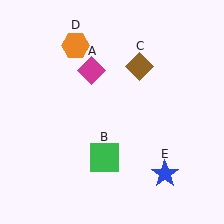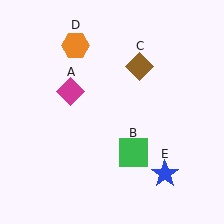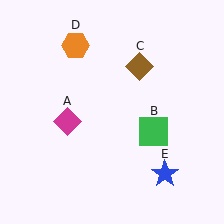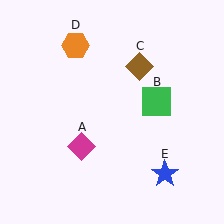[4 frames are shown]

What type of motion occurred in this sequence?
The magenta diamond (object A), green square (object B) rotated counterclockwise around the center of the scene.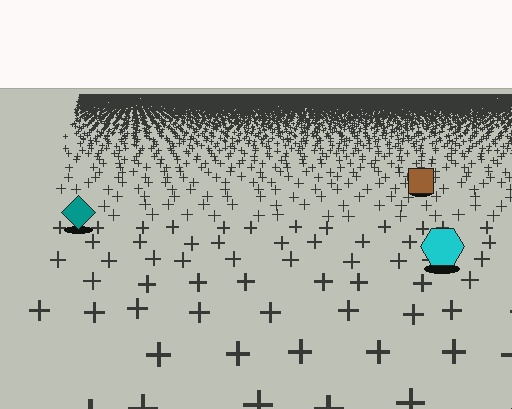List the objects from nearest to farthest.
From nearest to farthest: the cyan hexagon, the teal diamond, the brown square.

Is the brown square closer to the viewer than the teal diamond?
No. The teal diamond is closer — you can tell from the texture gradient: the ground texture is coarser near it.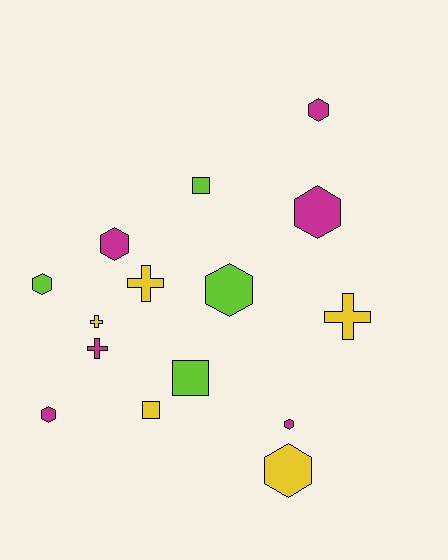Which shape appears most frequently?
Hexagon, with 8 objects.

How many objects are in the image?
There are 15 objects.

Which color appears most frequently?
Magenta, with 6 objects.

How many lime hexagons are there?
There are 2 lime hexagons.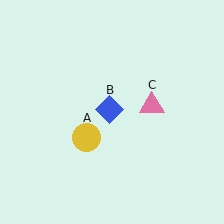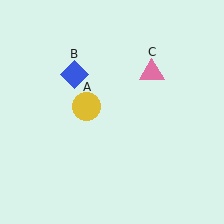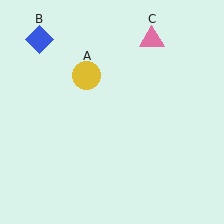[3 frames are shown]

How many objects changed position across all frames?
3 objects changed position: yellow circle (object A), blue diamond (object B), pink triangle (object C).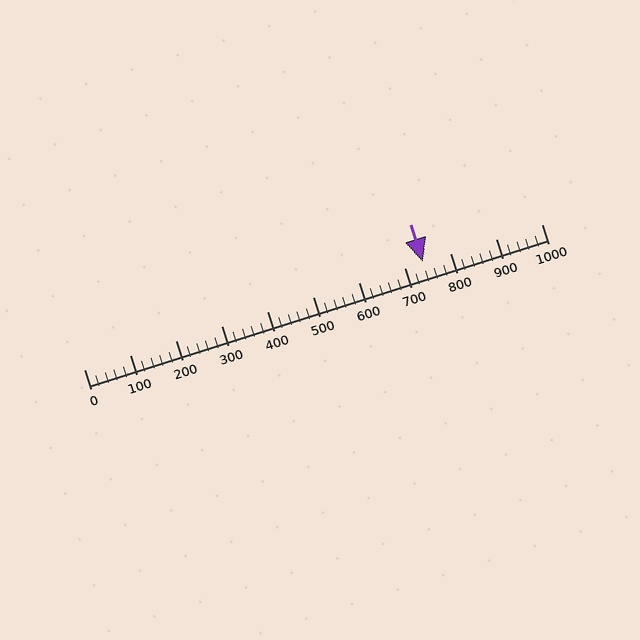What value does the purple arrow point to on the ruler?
The purple arrow points to approximately 740.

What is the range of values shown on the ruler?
The ruler shows values from 0 to 1000.